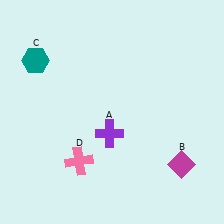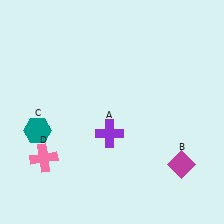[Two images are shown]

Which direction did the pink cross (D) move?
The pink cross (D) moved left.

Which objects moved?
The objects that moved are: the teal hexagon (C), the pink cross (D).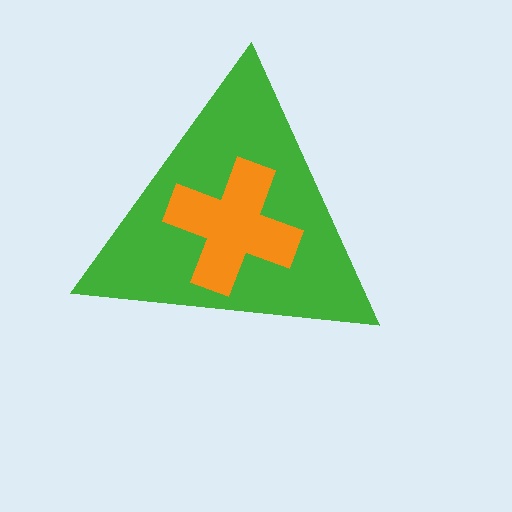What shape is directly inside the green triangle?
The orange cross.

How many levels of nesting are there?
2.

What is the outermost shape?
The green triangle.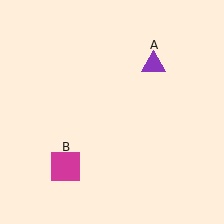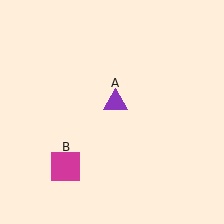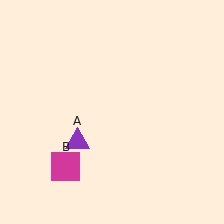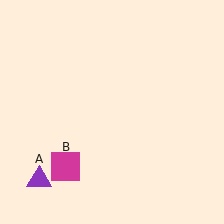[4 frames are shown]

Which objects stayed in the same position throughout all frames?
Magenta square (object B) remained stationary.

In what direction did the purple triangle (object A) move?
The purple triangle (object A) moved down and to the left.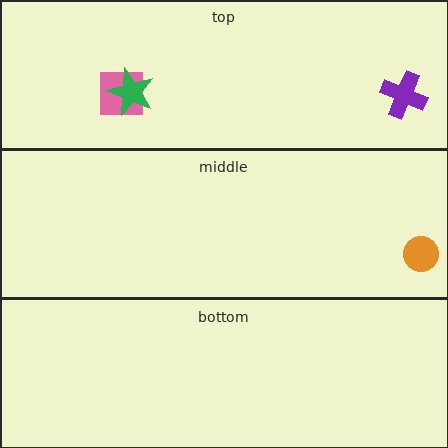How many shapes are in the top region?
3.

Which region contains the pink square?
The top region.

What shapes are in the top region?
The pink square, the green star, the purple cross.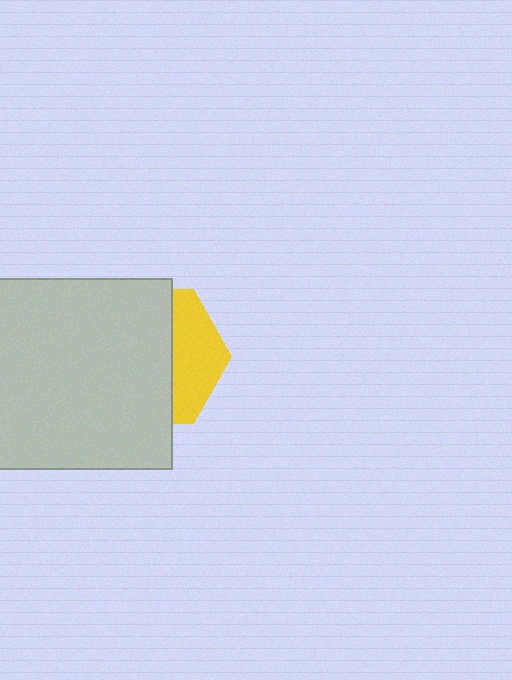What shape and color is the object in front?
The object in front is a light gray square.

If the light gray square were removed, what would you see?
You would see the complete yellow hexagon.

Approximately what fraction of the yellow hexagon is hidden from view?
Roughly 66% of the yellow hexagon is hidden behind the light gray square.